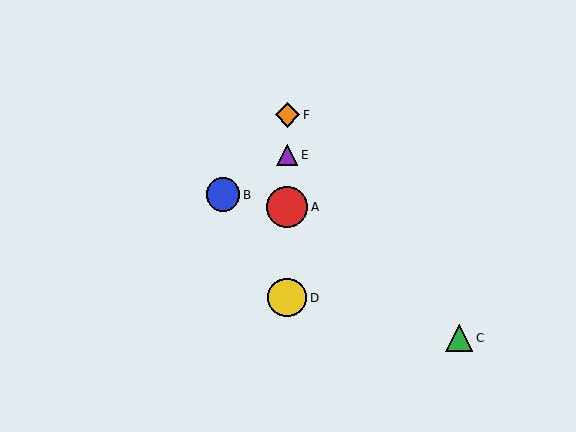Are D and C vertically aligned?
No, D is at x≈287 and C is at x≈459.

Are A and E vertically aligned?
Yes, both are at x≈287.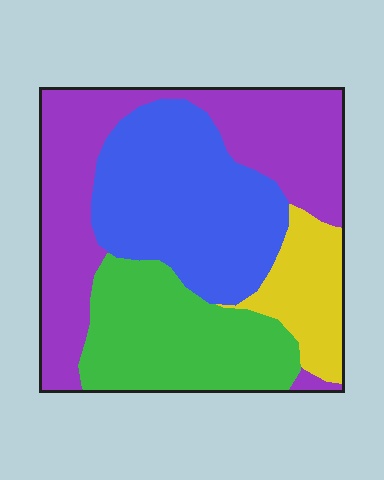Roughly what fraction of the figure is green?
Green takes up about one quarter (1/4) of the figure.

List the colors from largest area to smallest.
From largest to smallest: purple, blue, green, yellow.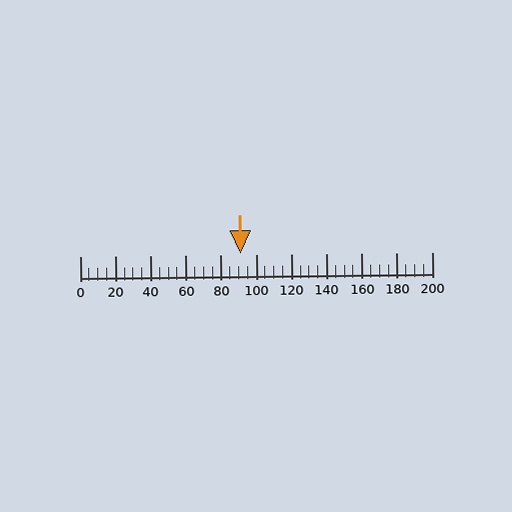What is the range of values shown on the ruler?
The ruler shows values from 0 to 200.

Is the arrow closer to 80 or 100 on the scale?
The arrow is closer to 100.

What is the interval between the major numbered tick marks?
The major tick marks are spaced 20 units apart.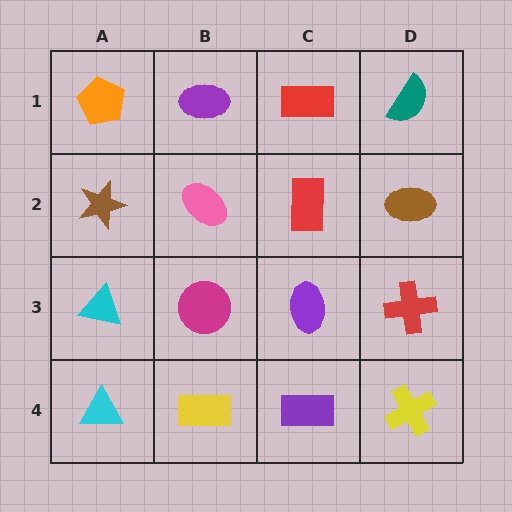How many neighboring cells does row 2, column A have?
3.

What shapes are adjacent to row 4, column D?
A red cross (row 3, column D), a purple rectangle (row 4, column C).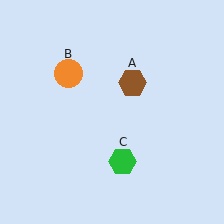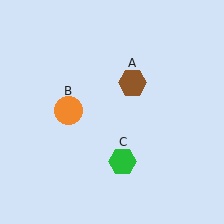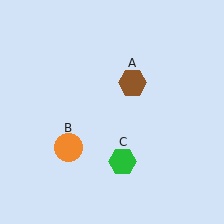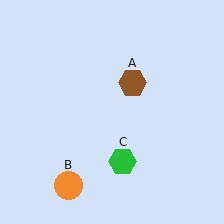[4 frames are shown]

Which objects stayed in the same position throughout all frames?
Brown hexagon (object A) and green hexagon (object C) remained stationary.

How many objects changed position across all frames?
1 object changed position: orange circle (object B).